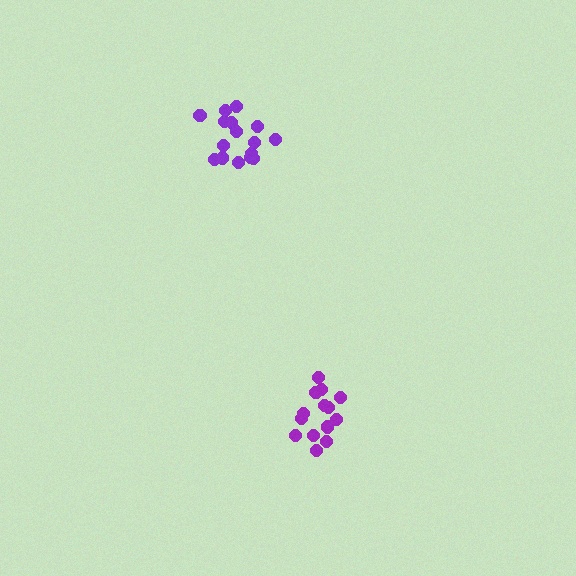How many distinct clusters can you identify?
There are 2 distinct clusters.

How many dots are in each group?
Group 1: 14 dots, Group 2: 17 dots (31 total).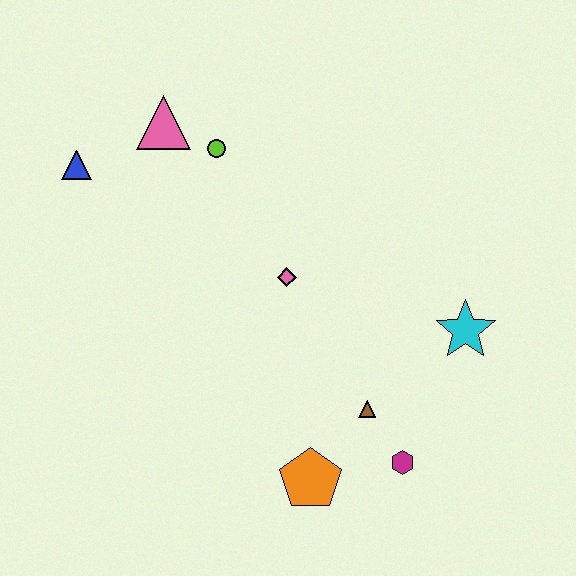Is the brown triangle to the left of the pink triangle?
No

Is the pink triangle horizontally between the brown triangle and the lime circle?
No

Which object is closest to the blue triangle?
The pink triangle is closest to the blue triangle.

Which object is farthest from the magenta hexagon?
The blue triangle is farthest from the magenta hexagon.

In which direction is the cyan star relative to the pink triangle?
The cyan star is to the right of the pink triangle.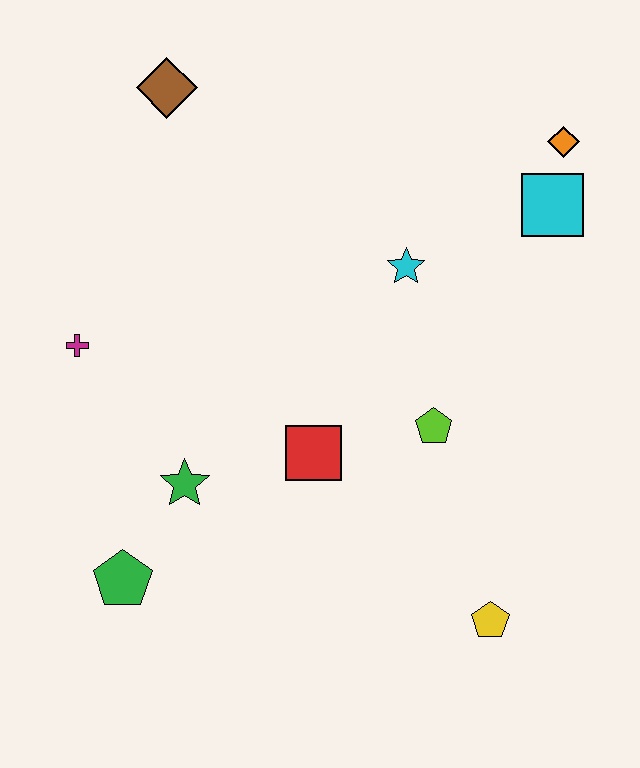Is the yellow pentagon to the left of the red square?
No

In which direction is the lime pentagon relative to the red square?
The lime pentagon is to the right of the red square.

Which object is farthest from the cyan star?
The green pentagon is farthest from the cyan star.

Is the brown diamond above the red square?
Yes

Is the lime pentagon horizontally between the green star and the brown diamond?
No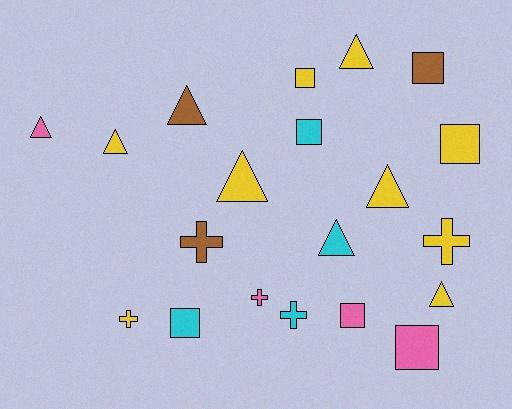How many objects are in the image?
There are 20 objects.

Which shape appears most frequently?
Triangle, with 8 objects.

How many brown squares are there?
There is 1 brown square.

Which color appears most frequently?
Yellow, with 9 objects.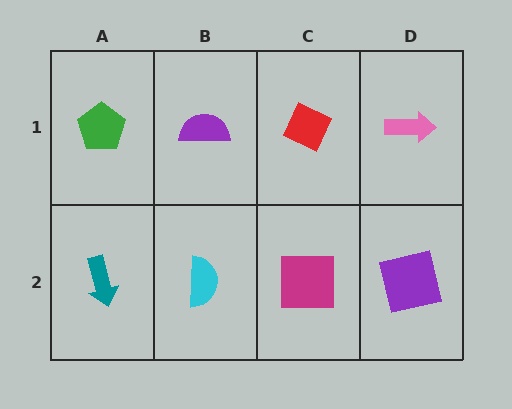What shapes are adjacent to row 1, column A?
A teal arrow (row 2, column A), a purple semicircle (row 1, column B).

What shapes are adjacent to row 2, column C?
A red diamond (row 1, column C), a cyan semicircle (row 2, column B), a purple square (row 2, column D).